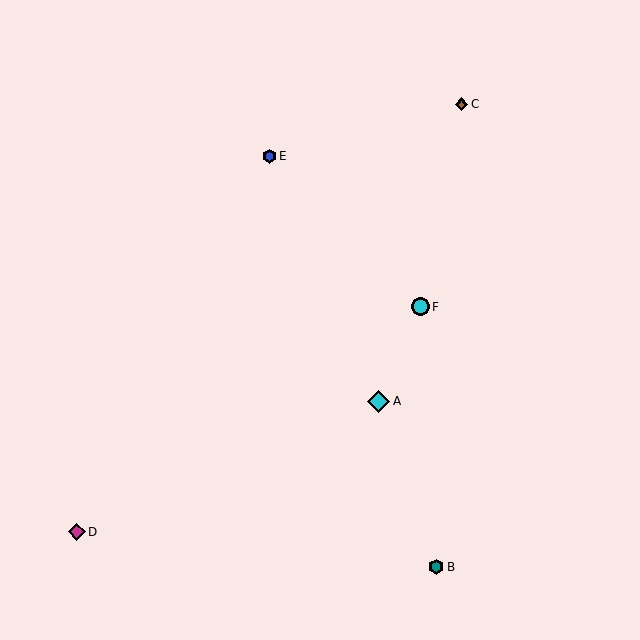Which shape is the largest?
The cyan diamond (labeled A) is the largest.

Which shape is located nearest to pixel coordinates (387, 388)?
The cyan diamond (labeled A) at (378, 401) is nearest to that location.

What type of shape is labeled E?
Shape E is a blue hexagon.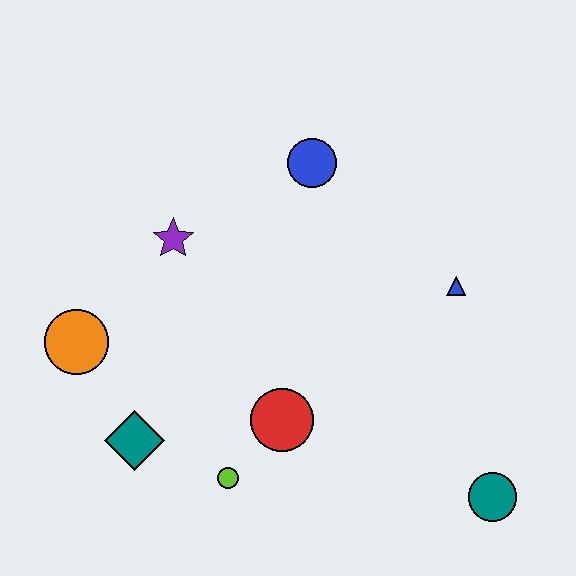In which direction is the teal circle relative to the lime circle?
The teal circle is to the right of the lime circle.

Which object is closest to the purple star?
The orange circle is closest to the purple star.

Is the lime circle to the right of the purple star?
Yes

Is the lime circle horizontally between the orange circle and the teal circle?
Yes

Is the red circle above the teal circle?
Yes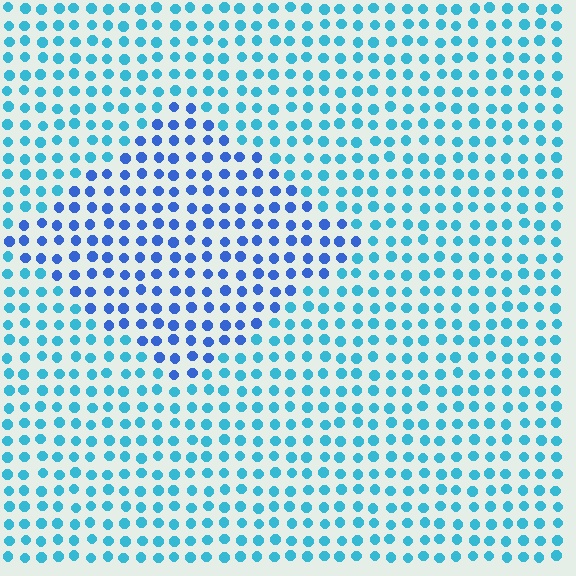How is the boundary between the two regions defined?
The boundary is defined purely by a slight shift in hue (about 32 degrees). Spacing, size, and orientation are identical on both sides.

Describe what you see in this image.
The image is filled with small cyan elements in a uniform arrangement. A diamond-shaped region is visible where the elements are tinted to a slightly different hue, forming a subtle color boundary.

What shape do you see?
I see a diamond.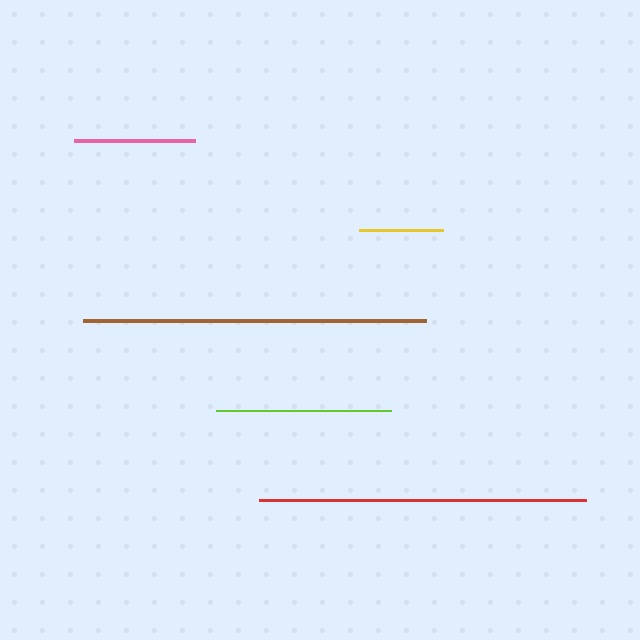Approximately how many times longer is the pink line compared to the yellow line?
The pink line is approximately 1.4 times the length of the yellow line.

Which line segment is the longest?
The brown line is the longest at approximately 343 pixels.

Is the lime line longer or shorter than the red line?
The red line is longer than the lime line.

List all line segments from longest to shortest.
From longest to shortest: brown, red, lime, pink, yellow.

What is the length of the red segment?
The red segment is approximately 327 pixels long.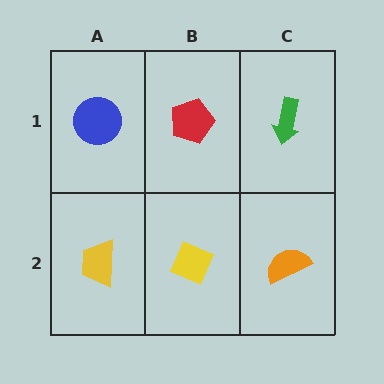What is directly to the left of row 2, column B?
A yellow trapezoid.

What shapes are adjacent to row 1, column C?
An orange semicircle (row 2, column C), a red pentagon (row 1, column B).